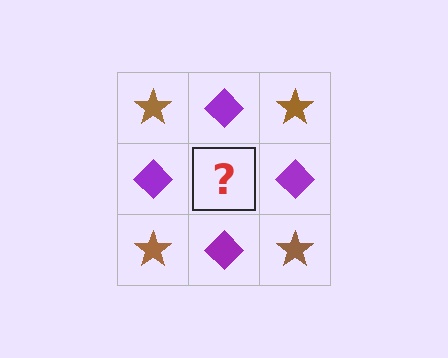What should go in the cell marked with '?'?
The missing cell should contain a brown star.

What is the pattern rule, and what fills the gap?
The rule is that it alternates brown star and purple diamond in a checkerboard pattern. The gap should be filled with a brown star.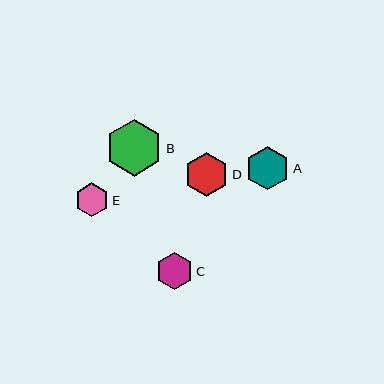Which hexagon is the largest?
Hexagon B is the largest with a size of approximately 57 pixels.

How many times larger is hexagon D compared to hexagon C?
Hexagon D is approximately 1.2 times the size of hexagon C.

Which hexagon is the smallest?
Hexagon E is the smallest with a size of approximately 34 pixels.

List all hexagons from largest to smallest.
From largest to smallest: B, D, A, C, E.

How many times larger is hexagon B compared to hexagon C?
Hexagon B is approximately 1.5 times the size of hexagon C.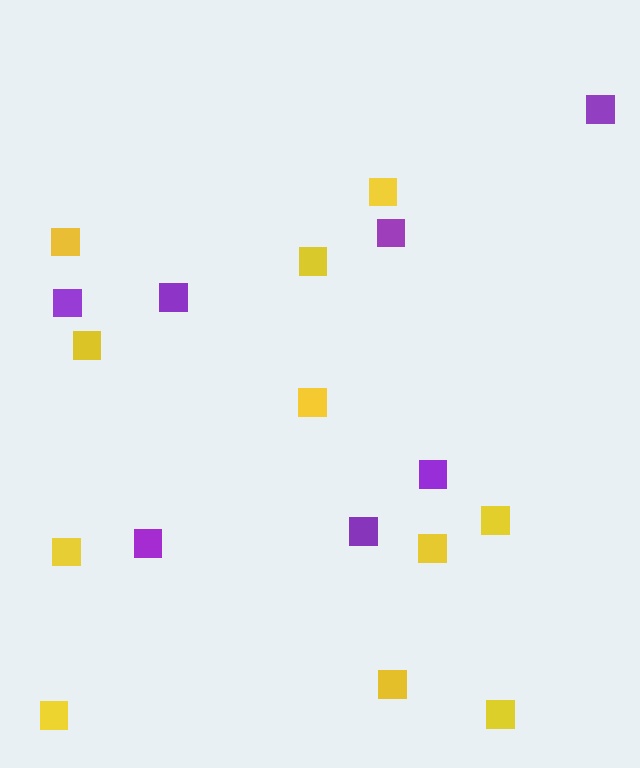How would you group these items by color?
There are 2 groups: one group of purple squares (7) and one group of yellow squares (11).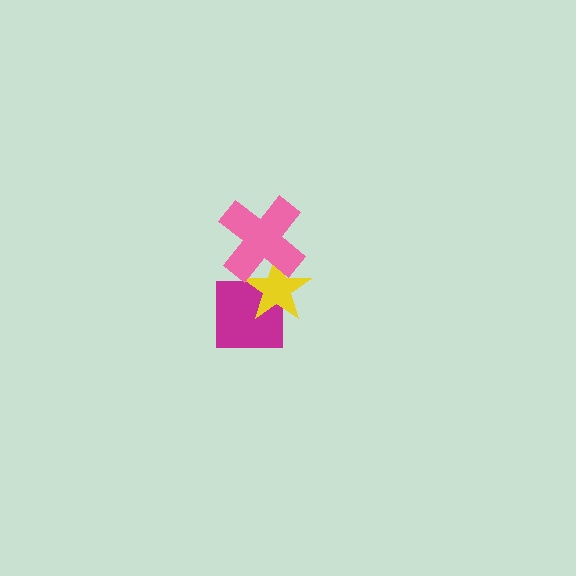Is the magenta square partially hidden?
Yes, it is partially covered by another shape.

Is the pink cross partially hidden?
No, no other shape covers it.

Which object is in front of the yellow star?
The pink cross is in front of the yellow star.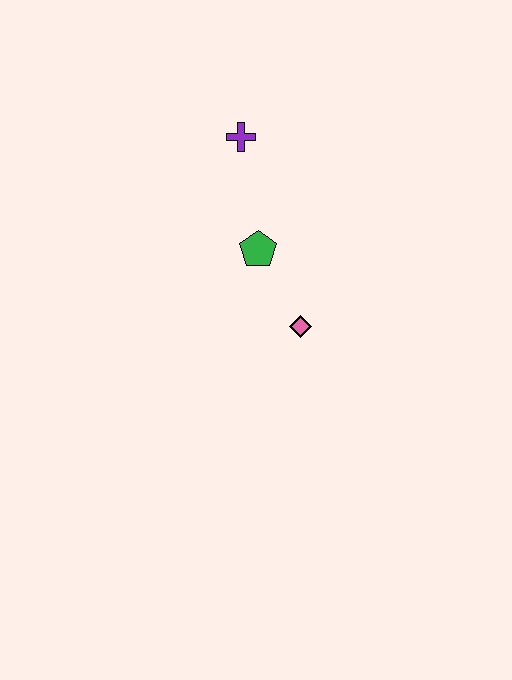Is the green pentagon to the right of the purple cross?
Yes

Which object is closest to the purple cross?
The green pentagon is closest to the purple cross.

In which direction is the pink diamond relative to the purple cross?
The pink diamond is below the purple cross.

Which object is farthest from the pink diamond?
The purple cross is farthest from the pink diamond.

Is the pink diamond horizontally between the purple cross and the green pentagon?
No